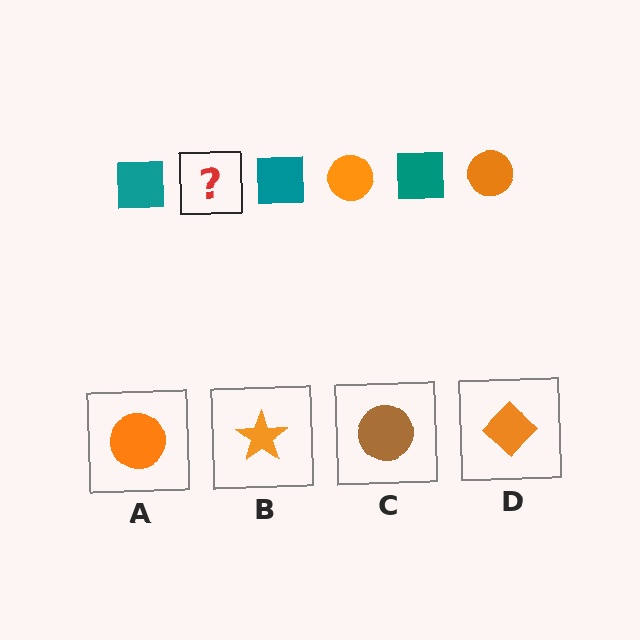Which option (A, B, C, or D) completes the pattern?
A.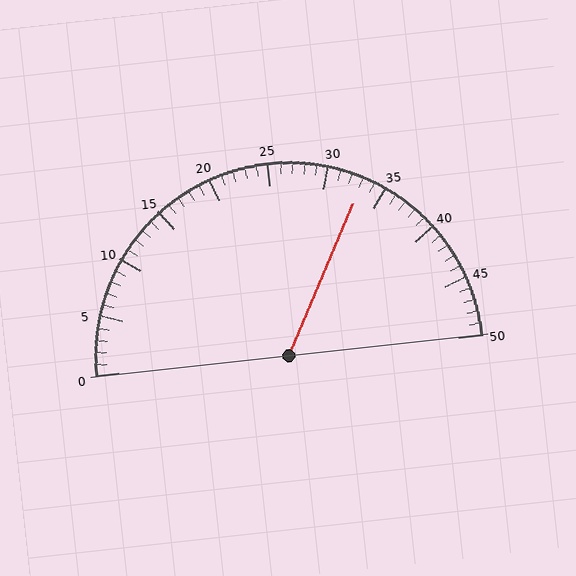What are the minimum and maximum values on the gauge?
The gauge ranges from 0 to 50.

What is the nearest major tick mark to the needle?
The nearest major tick mark is 35.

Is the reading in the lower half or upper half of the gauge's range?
The reading is in the upper half of the range (0 to 50).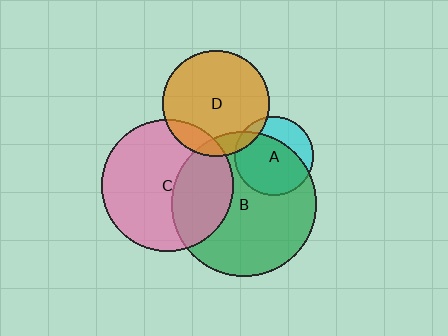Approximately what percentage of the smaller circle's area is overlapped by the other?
Approximately 10%.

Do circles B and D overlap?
Yes.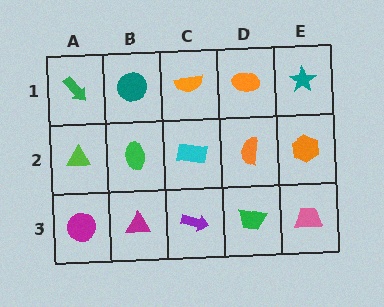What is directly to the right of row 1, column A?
A teal circle.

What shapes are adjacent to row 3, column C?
A cyan rectangle (row 2, column C), a magenta triangle (row 3, column B), a green trapezoid (row 3, column D).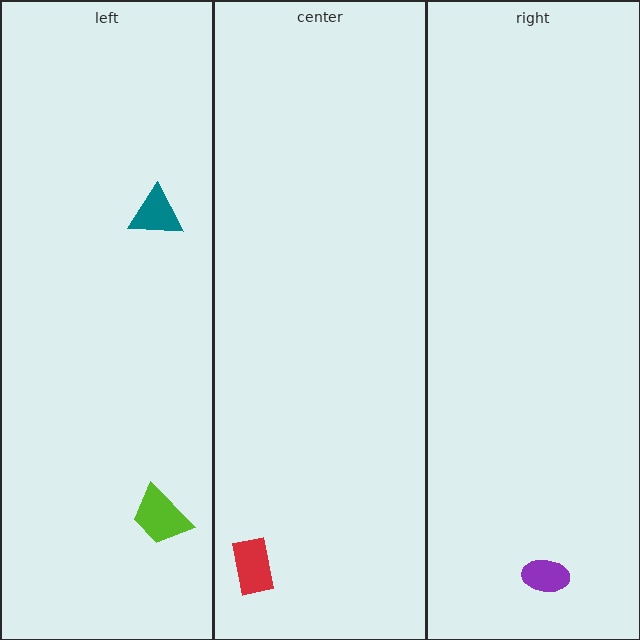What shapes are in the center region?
The red rectangle.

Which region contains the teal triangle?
The left region.